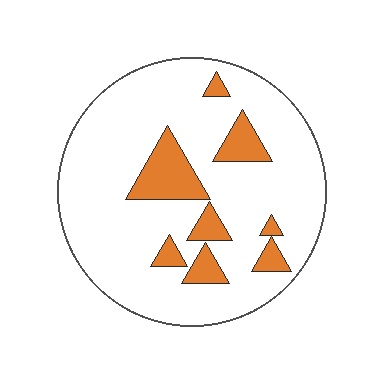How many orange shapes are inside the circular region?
8.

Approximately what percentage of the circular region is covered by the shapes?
Approximately 15%.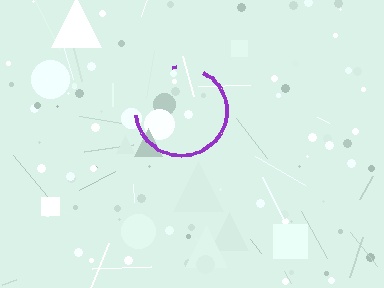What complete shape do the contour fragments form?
The contour fragments form a circle.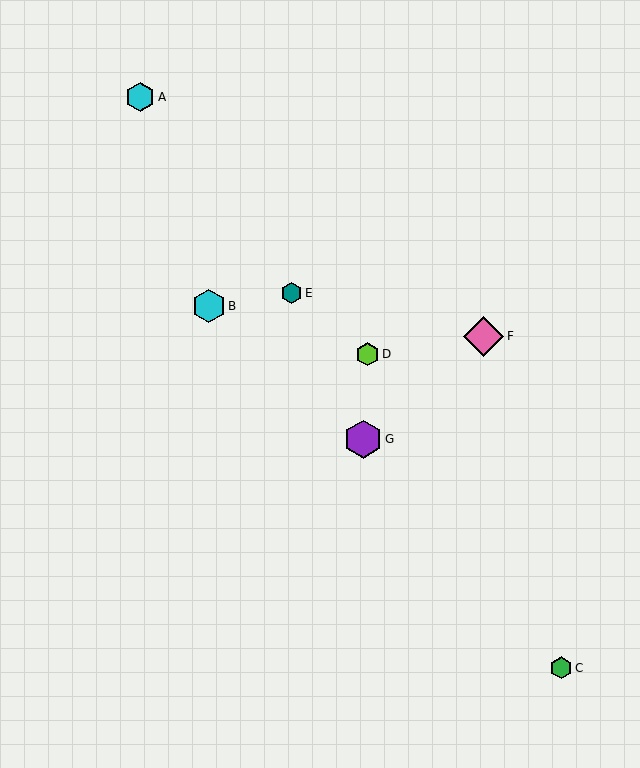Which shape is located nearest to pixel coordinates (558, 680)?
The green hexagon (labeled C) at (561, 668) is nearest to that location.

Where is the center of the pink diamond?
The center of the pink diamond is at (484, 336).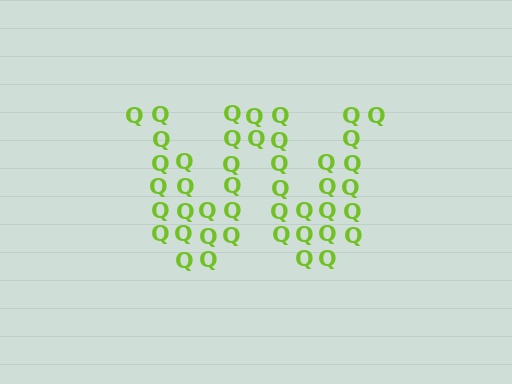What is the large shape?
The large shape is the letter W.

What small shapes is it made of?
It is made of small letter Q's.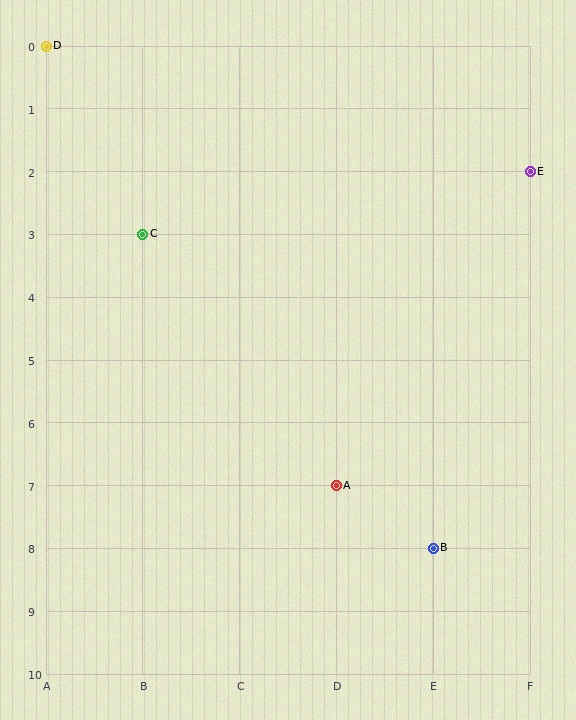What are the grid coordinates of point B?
Point B is at grid coordinates (E, 8).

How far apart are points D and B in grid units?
Points D and B are 4 columns and 8 rows apart (about 8.9 grid units diagonally).